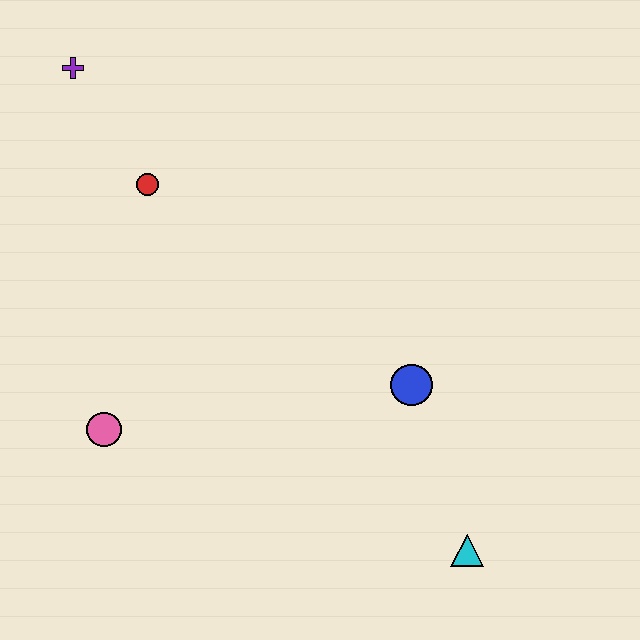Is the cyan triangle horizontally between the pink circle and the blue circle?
No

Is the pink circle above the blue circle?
No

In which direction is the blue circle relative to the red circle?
The blue circle is to the right of the red circle.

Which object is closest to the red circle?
The purple cross is closest to the red circle.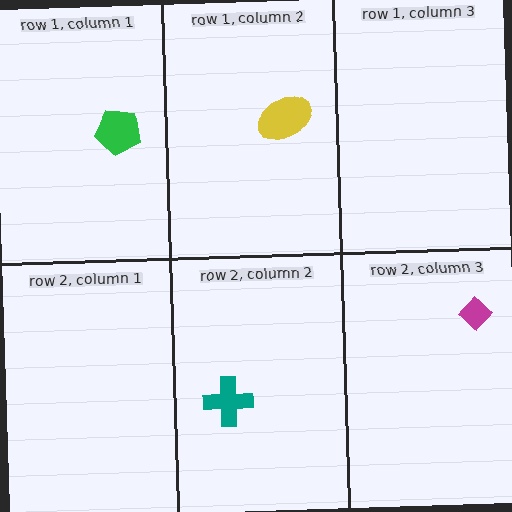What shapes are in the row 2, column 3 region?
The magenta diamond.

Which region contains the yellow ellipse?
The row 1, column 2 region.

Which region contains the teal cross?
The row 2, column 2 region.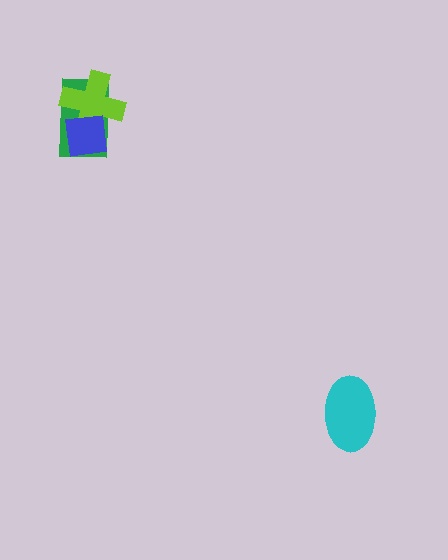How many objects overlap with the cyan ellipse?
0 objects overlap with the cyan ellipse.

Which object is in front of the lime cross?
The blue square is in front of the lime cross.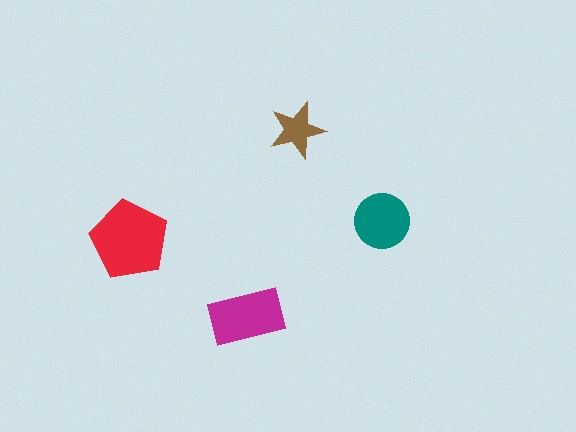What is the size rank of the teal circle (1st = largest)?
3rd.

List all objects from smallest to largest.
The brown star, the teal circle, the magenta rectangle, the red pentagon.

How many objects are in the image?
There are 4 objects in the image.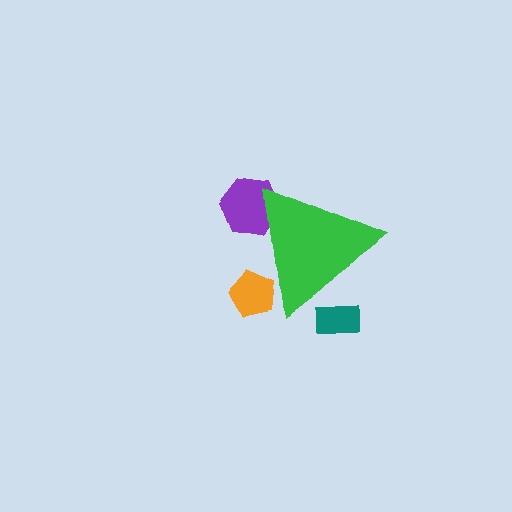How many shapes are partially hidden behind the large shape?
3 shapes are partially hidden.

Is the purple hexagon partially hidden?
Yes, the purple hexagon is partially hidden behind the green triangle.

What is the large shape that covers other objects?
A green triangle.